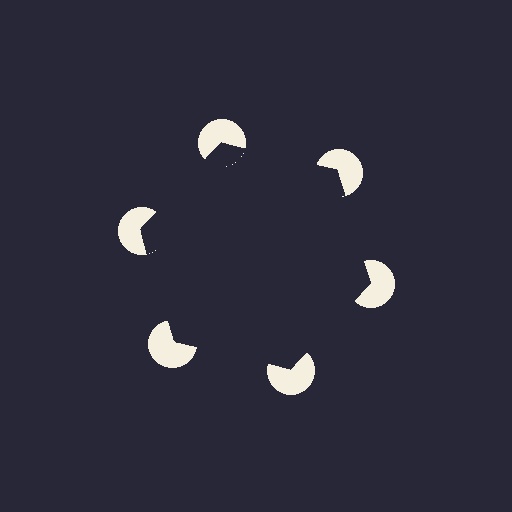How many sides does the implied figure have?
6 sides.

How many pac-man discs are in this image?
There are 6 — one at each vertex of the illusory hexagon.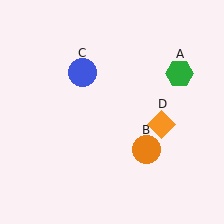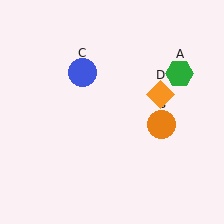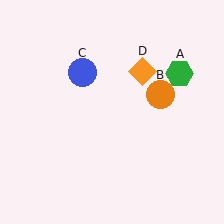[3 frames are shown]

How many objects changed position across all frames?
2 objects changed position: orange circle (object B), orange diamond (object D).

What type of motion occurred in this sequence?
The orange circle (object B), orange diamond (object D) rotated counterclockwise around the center of the scene.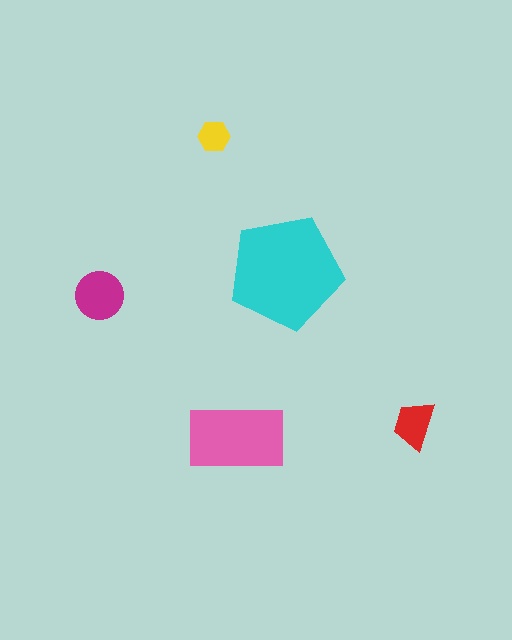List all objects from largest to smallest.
The cyan pentagon, the pink rectangle, the magenta circle, the red trapezoid, the yellow hexagon.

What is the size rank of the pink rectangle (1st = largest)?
2nd.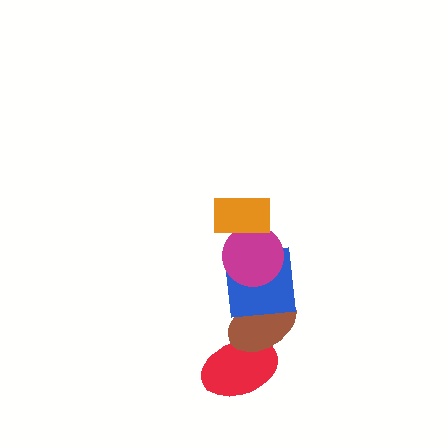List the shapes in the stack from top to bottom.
From top to bottom: the orange rectangle, the magenta circle, the blue square, the brown ellipse, the red ellipse.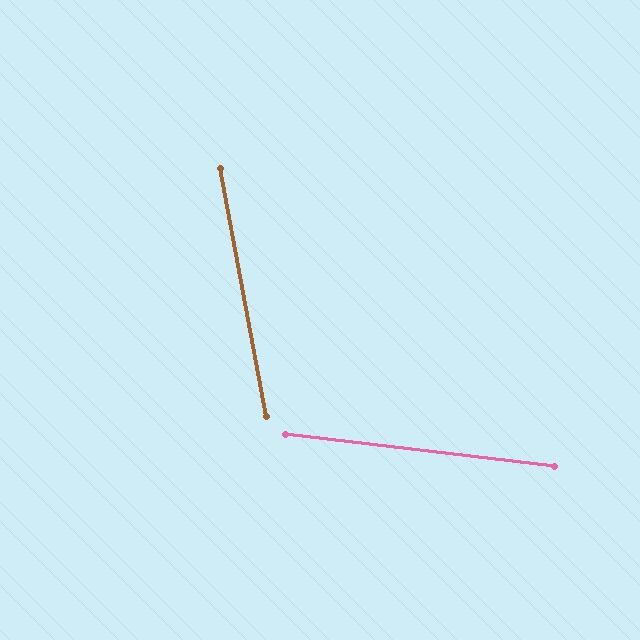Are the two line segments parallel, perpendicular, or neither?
Neither parallel nor perpendicular — they differ by about 73°.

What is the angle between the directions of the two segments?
Approximately 73 degrees.